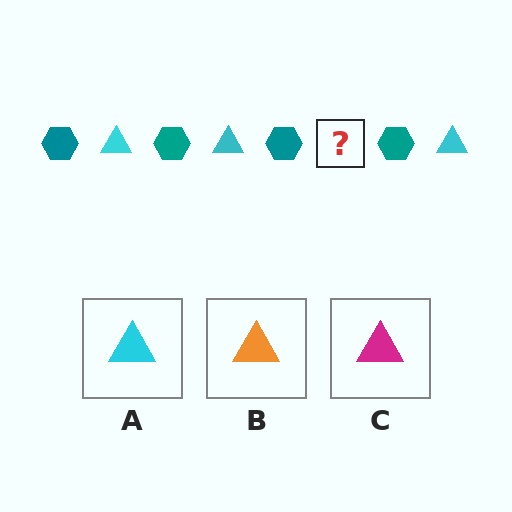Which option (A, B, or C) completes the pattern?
A.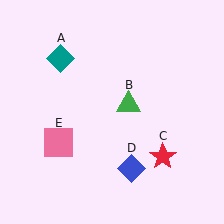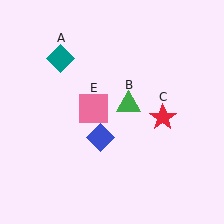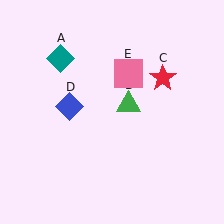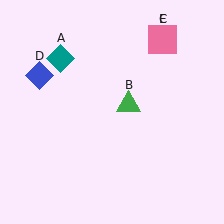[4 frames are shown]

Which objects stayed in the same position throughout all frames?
Teal diamond (object A) and green triangle (object B) remained stationary.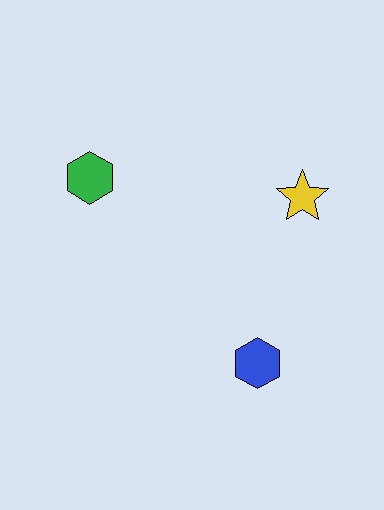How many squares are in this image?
There are no squares.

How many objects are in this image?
There are 3 objects.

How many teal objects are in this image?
There are no teal objects.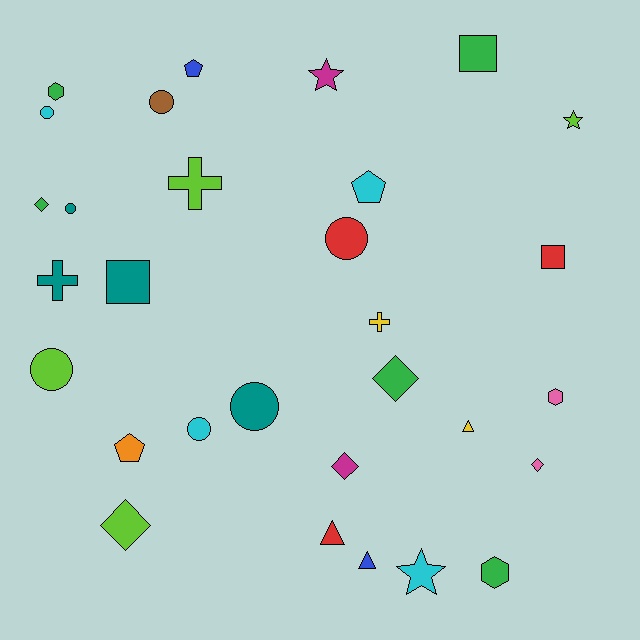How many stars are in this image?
There are 3 stars.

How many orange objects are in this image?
There is 1 orange object.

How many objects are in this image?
There are 30 objects.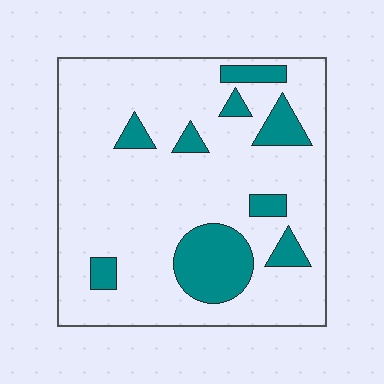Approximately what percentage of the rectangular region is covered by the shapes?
Approximately 20%.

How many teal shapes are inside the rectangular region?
9.